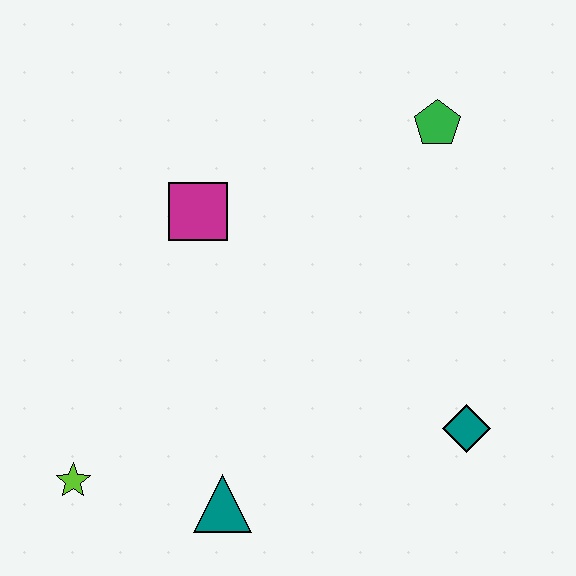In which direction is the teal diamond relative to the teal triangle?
The teal diamond is to the right of the teal triangle.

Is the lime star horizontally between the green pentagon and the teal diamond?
No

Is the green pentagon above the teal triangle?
Yes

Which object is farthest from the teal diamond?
The lime star is farthest from the teal diamond.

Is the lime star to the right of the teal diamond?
No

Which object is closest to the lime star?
The teal triangle is closest to the lime star.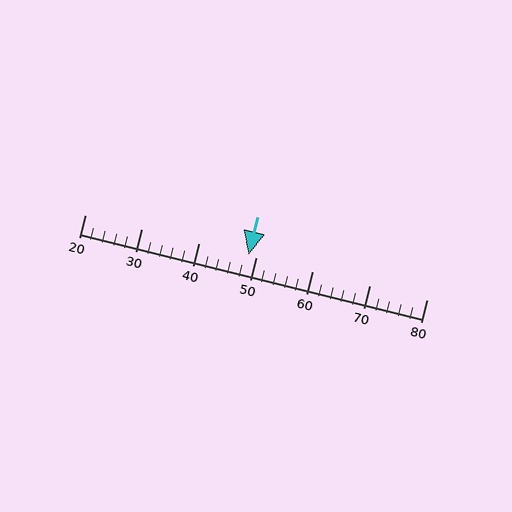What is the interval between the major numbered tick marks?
The major tick marks are spaced 10 units apart.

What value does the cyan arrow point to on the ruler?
The cyan arrow points to approximately 49.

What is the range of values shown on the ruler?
The ruler shows values from 20 to 80.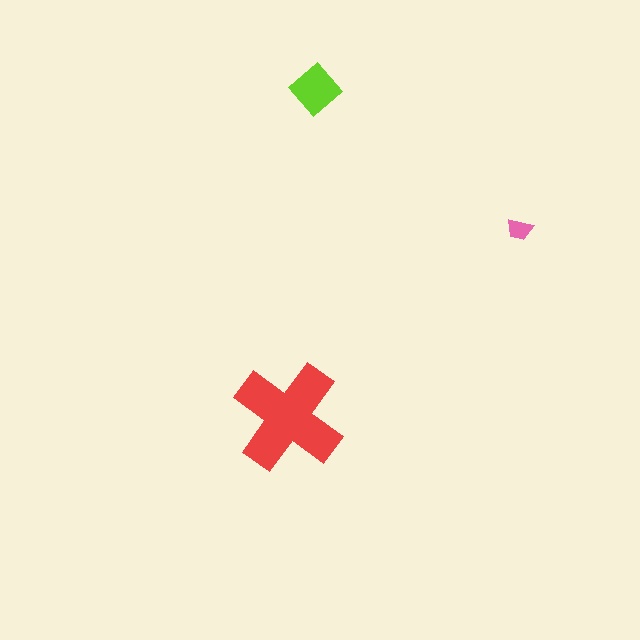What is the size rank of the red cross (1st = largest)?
1st.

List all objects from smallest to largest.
The pink trapezoid, the lime diamond, the red cross.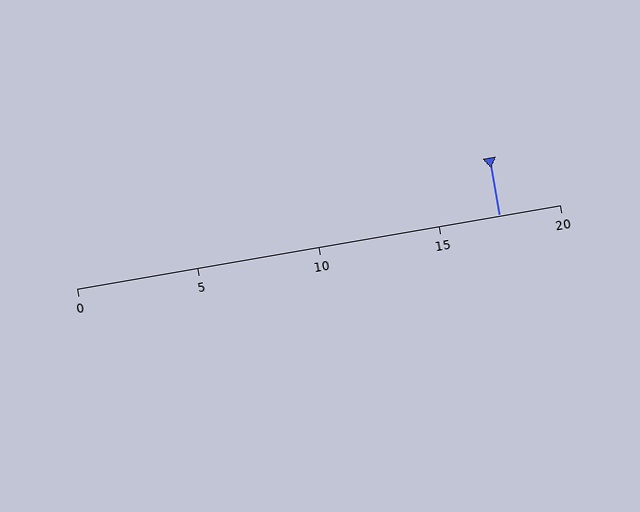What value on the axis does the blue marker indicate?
The marker indicates approximately 17.5.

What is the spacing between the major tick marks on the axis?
The major ticks are spaced 5 apart.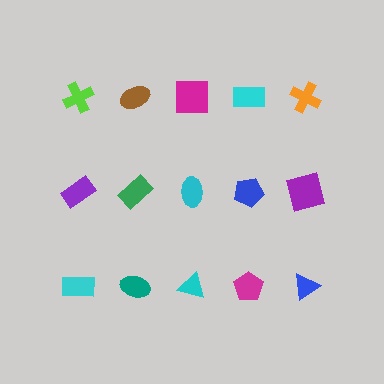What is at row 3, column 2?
A teal ellipse.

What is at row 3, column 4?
A magenta pentagon.